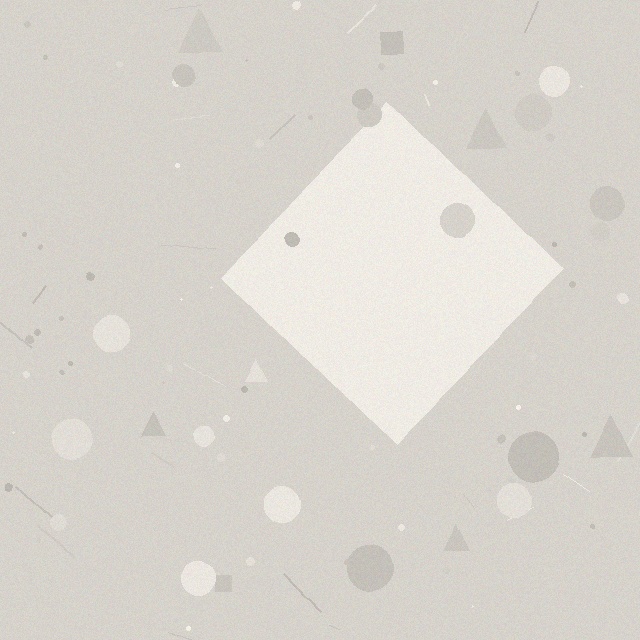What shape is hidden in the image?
A diamond is hidden in the image.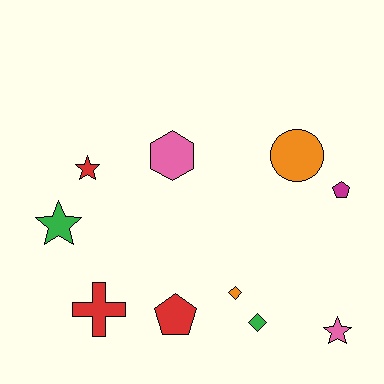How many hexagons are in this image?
There is 1 hexagon.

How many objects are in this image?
There are 10 objects.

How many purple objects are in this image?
There are no purple objects.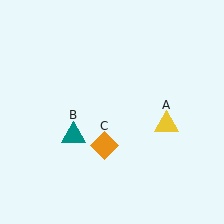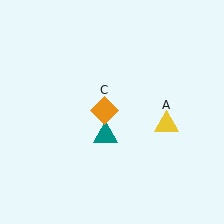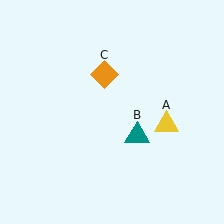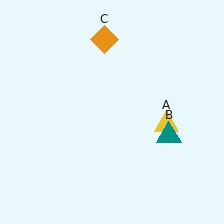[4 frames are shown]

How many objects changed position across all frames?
2 objects changed position: teal triangle (object B), orange diamond (object C).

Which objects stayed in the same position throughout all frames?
Yellow triangle (object A) remained stationary.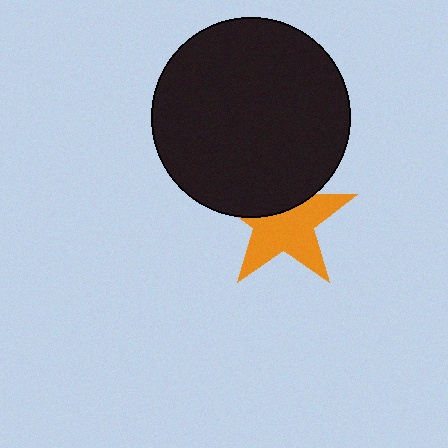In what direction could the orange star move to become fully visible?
The orange star could move down. That would shift it out from behind the black circle entirely.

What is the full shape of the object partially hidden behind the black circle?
The partially hidden object is an orange star.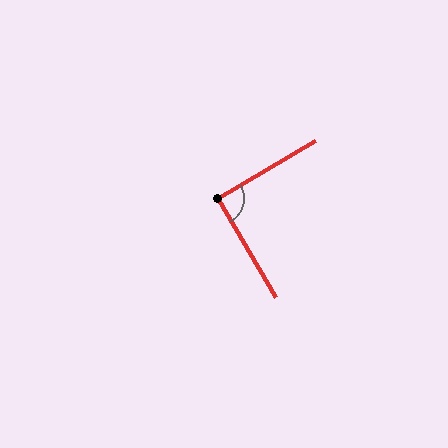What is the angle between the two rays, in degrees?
Approximately 90 degrees.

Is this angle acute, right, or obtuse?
It is approximately a right angle.